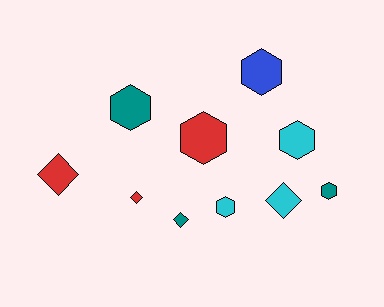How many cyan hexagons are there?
There are 2 cyan hexagons.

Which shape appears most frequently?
Hexagon, with 6 objects.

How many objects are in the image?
There are 10 objects.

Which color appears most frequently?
Cyan, with 3 objects.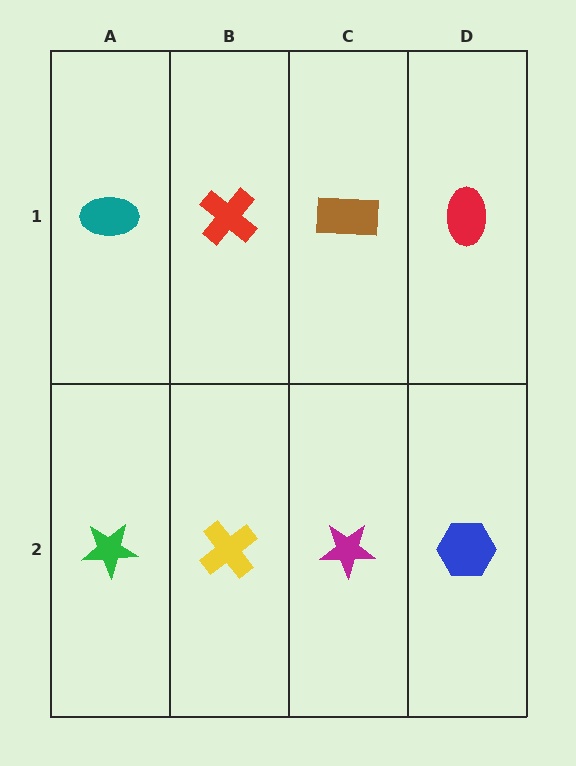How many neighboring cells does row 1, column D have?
2.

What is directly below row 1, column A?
A green star.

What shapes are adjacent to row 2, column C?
A brown rectangle (row 1, column C), a yellow cross (row 2, column B), a blue hexagon (row 2, column D).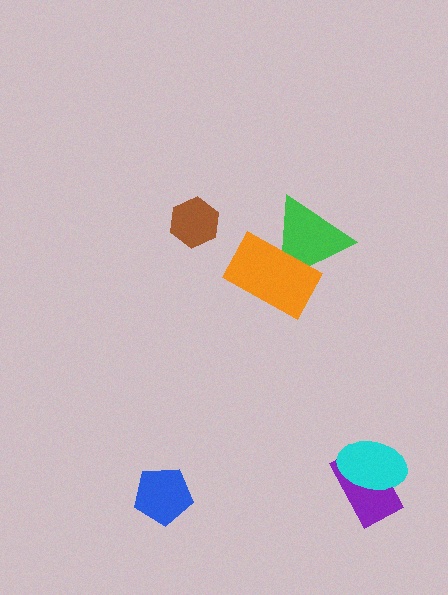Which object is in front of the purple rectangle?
The cyan ellipse is in front of the purple rectangle.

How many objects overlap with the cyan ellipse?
1 object overlaps with the cyan ellipse.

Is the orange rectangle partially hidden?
No, no other shape covers it.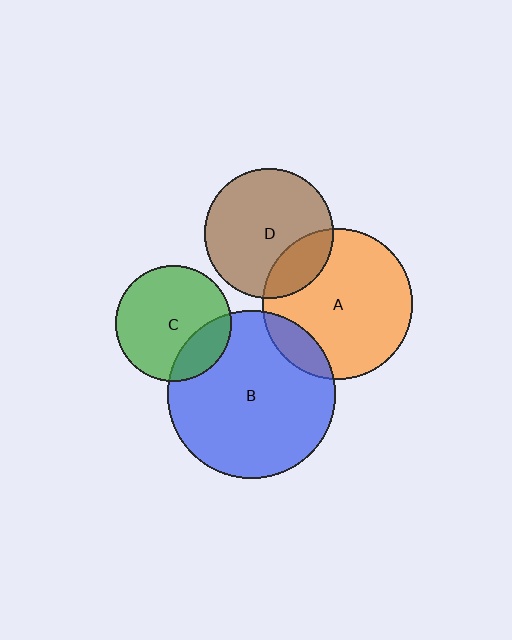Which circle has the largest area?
Circle B (blue).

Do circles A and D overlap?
Yes.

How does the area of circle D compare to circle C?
Approximately 1.2 times.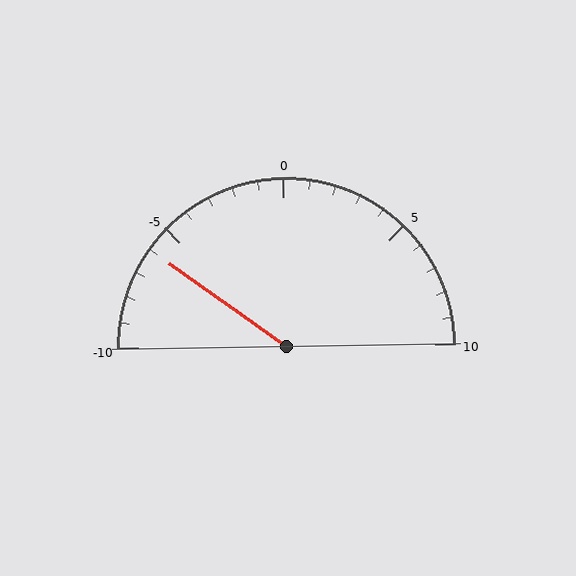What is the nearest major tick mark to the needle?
The nearest major tick mark is -5.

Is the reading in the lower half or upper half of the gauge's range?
The reading is in the lower half of the range (-10 to 10).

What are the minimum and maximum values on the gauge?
The gauge ranges from -10 to 10.